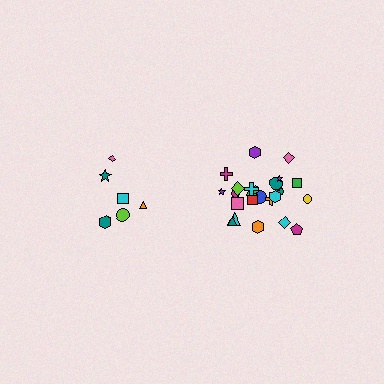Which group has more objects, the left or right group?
The right group.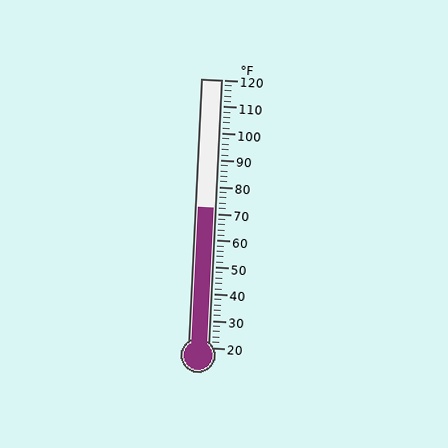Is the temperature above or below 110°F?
The temperature is below 110°F.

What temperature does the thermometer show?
The thermometer shows approximately 72°F.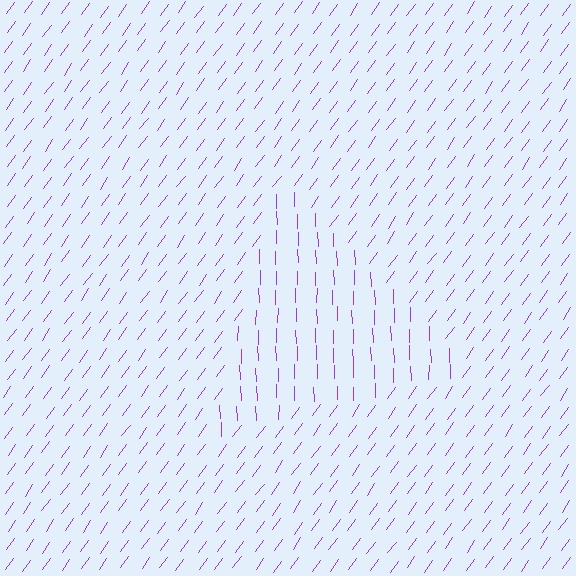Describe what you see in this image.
The image is filled with small purple line segments. A triangle region in the image has lines oriented differently from the surrounding lines, creating a visible texture boundary.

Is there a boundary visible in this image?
Yes, there is a texture boundary formed by a change in line orientation.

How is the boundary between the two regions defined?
The boundary is defined purely by a change in line orientation (approximately 36 degrees difference). All lines are the same color and thickness.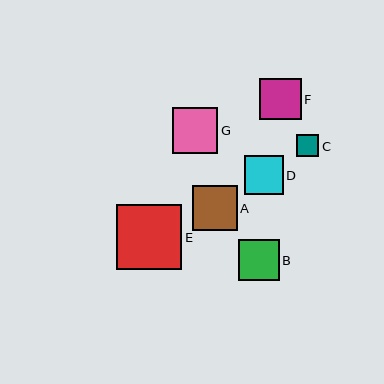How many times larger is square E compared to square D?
Square E is approximately 1.7 times the size of square D.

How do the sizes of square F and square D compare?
Square F and square D are approximately the same size.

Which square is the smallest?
Square C is the smallest with a size of approximately 22 pixels.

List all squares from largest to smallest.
From largest to smallest: E, G, A, F, B, D, C.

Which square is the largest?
Square E is the largest with a size of approximately 65 pixels.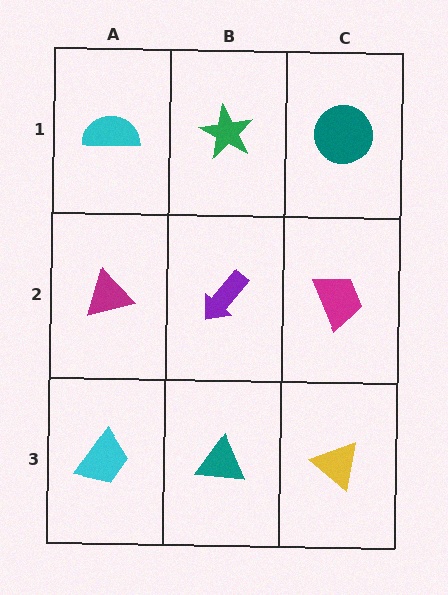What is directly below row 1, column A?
A magenta triangle.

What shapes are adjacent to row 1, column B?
A purple arrow (row 2, column B), a cyan semicircle (row 1, column A), a teal circle (row 1, column C).